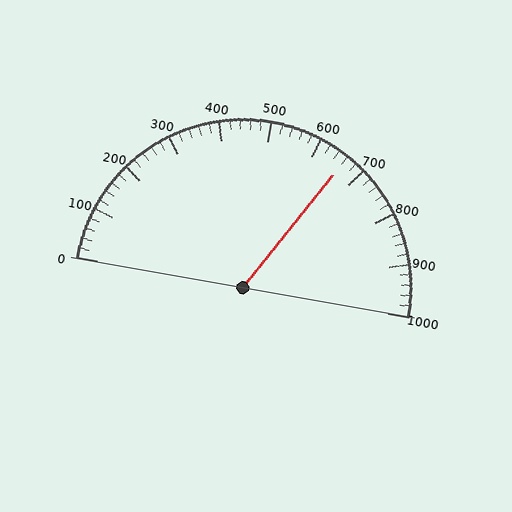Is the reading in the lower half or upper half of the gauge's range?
The reading is in the upper half of the range (0 to 1000).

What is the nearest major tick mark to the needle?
The nearest major tick mark is 700.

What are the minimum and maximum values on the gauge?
The gauge ranges from 0 to 1000.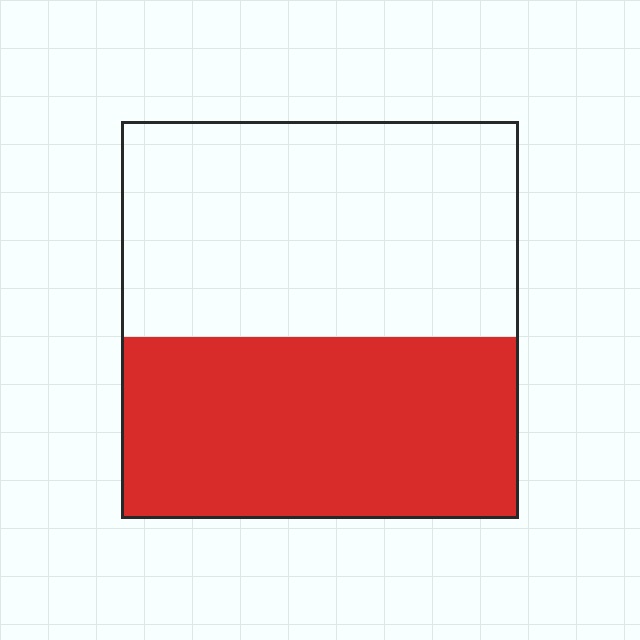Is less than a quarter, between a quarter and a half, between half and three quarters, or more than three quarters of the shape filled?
Between a quarter and a half.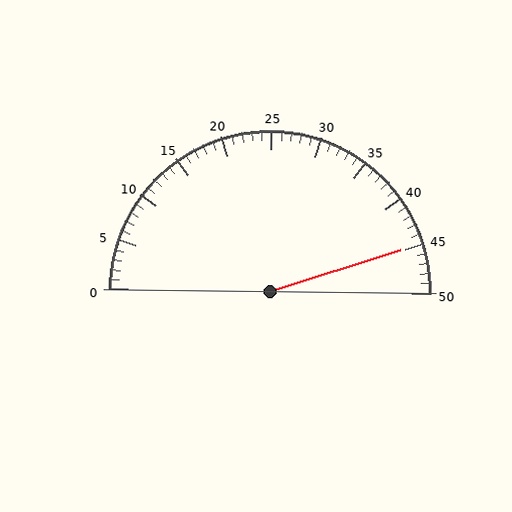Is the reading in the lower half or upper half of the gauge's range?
The reading is in the upper half of the range (0 to 50).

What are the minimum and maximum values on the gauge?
The gauge ranges from 0 to 50.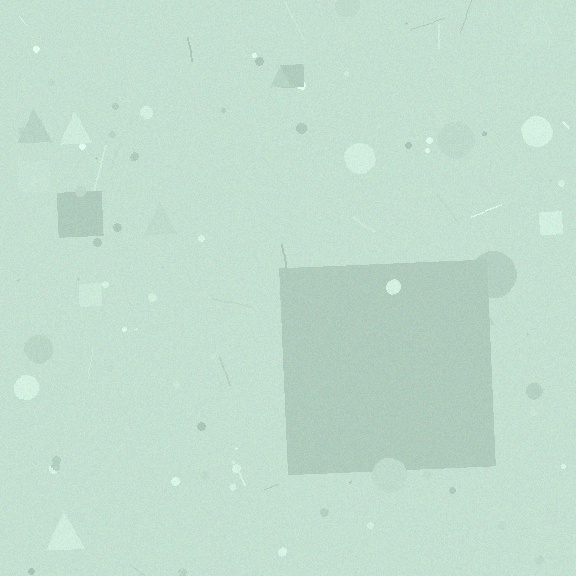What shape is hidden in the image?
A square is hidden in the image.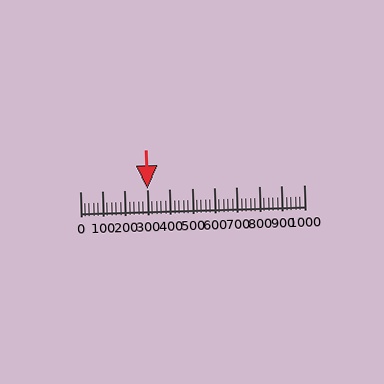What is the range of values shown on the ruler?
The ruler shows values from 0 to 1000.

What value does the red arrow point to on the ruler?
The red arrow points to approximately 300.